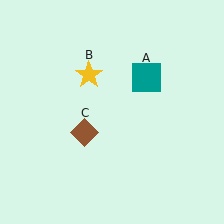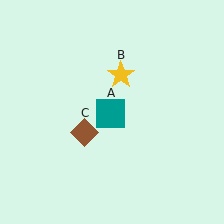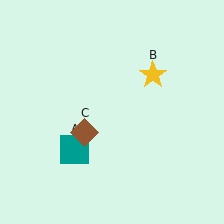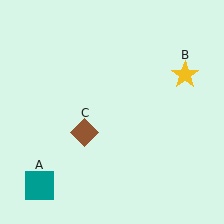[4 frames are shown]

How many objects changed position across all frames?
2 objects changed position: teal square (object A), yellow star (object B).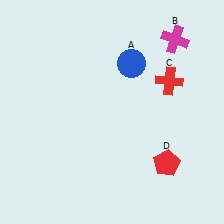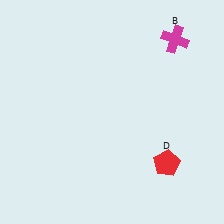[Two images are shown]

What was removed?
The blue circle (A), the red cross (C) were removed in Image 2.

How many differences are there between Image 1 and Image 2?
There are 2 differences between the two images.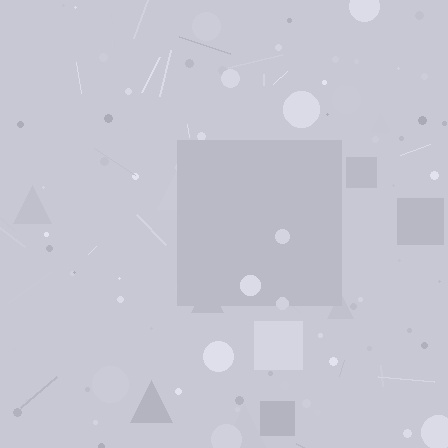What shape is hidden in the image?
A square is hidden in the image.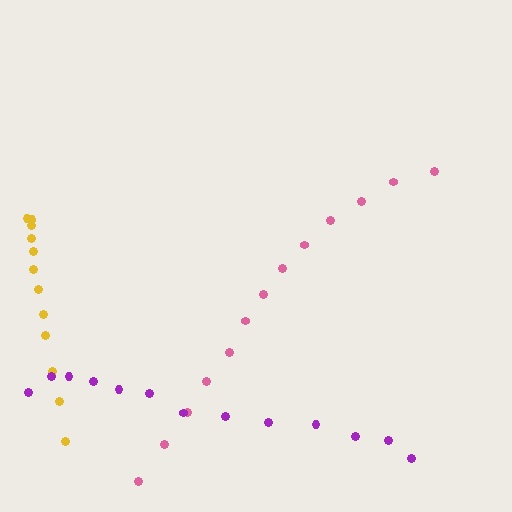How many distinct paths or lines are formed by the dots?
There are 3 distinct paths.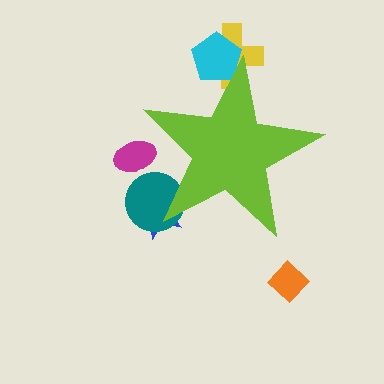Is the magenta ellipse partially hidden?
Yes, the magenta ellipse is partially hidden behind the lime star.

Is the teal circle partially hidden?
Yes, the teal circle is partially hidden behind the lime star.